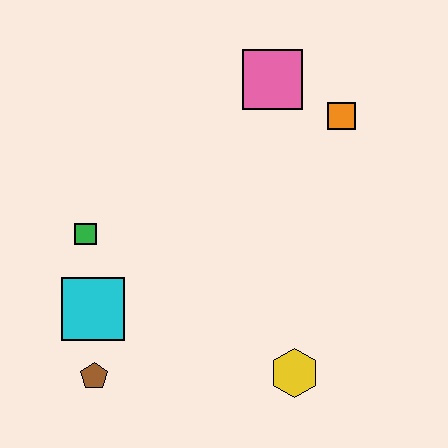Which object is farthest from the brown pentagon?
The orange square is farthest from the brown pentagon.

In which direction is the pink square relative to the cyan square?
The pink square is above the cyan square.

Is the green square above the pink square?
No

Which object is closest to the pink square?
The orange square is closest to the pink square.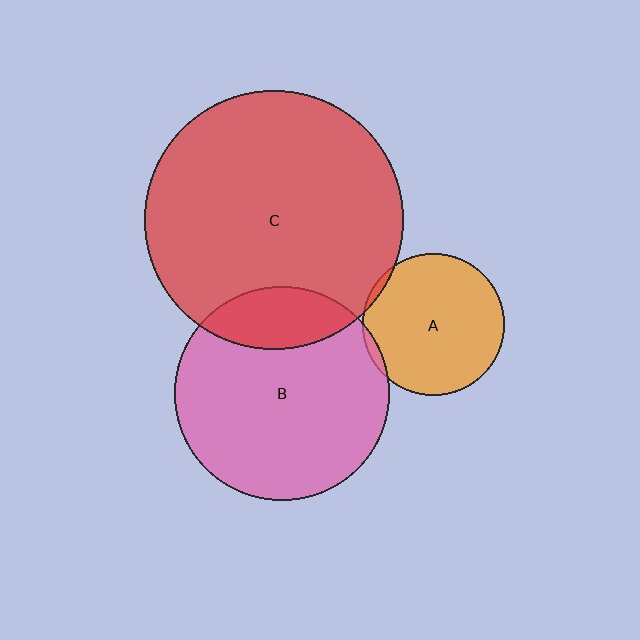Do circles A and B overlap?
Yes.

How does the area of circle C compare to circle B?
Approximately 1.5 times.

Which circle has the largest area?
Circle C (red).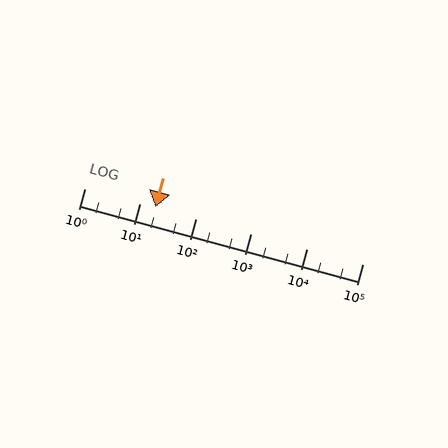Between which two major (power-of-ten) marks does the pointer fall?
The pointer is between 10 and 100.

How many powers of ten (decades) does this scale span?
The scale spans 5 decades, from 1 to 100000.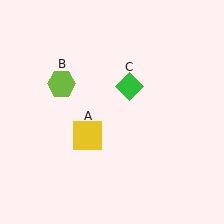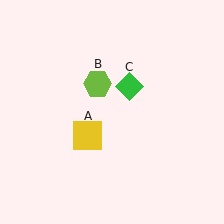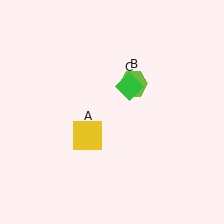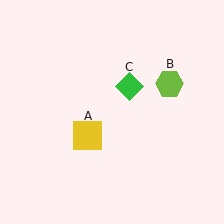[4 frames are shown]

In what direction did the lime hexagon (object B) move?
The lime hexagon (object B) moved right.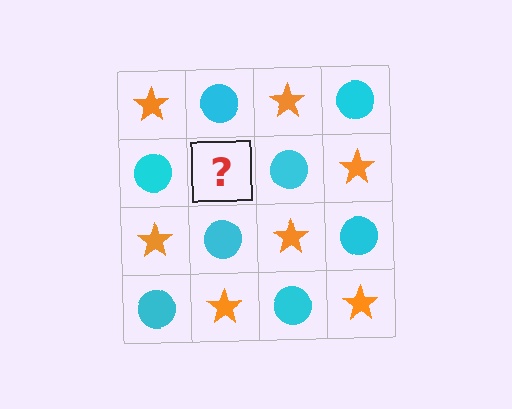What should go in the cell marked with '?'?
The missing cell should contain an orange star.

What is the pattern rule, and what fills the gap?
The rule is that it alternates orange star and cyan circle in a checkerboard pattern. The gap should be filled with an orange star.